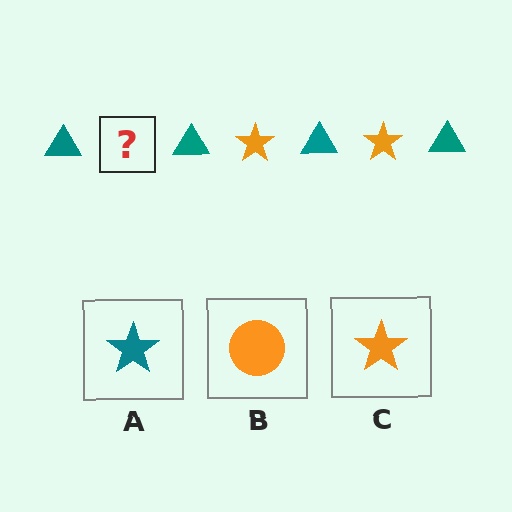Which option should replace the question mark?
Option C.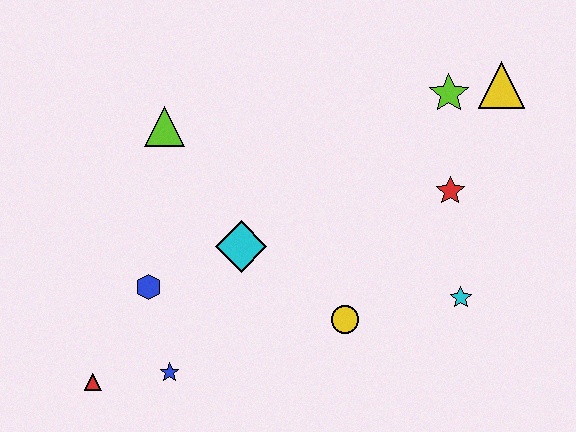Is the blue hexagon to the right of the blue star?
No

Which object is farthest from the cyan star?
The red triangle is farthest from the cyan star.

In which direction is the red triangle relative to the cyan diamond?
The red triangle is to the left of the cyan diamond.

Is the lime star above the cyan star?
Yes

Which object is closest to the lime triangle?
The cyan diamond is closest to the lime triangle.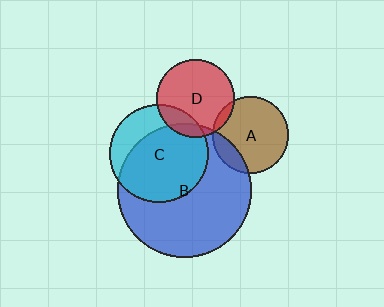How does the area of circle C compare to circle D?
Approximately 1.6 times.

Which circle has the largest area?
Circle B (blue).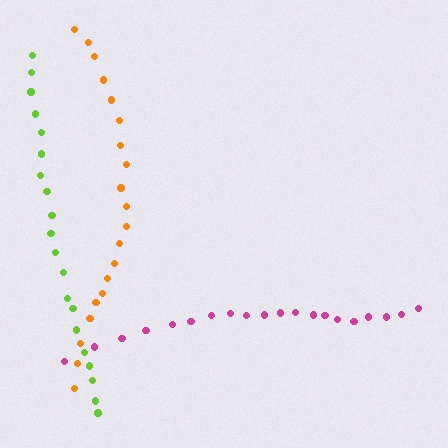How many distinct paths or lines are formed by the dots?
There are 3 distinct paths.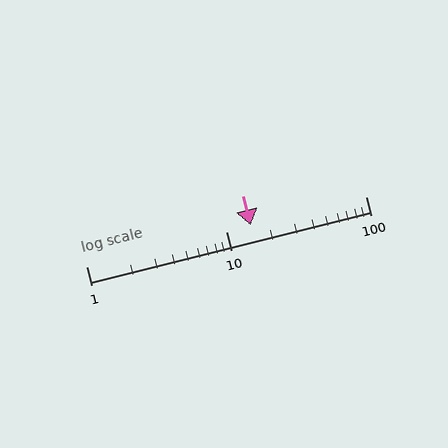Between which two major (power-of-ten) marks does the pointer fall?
The pointer is between 10 and 100.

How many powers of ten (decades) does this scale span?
The scale spans 2 decades, from 1 to 100.